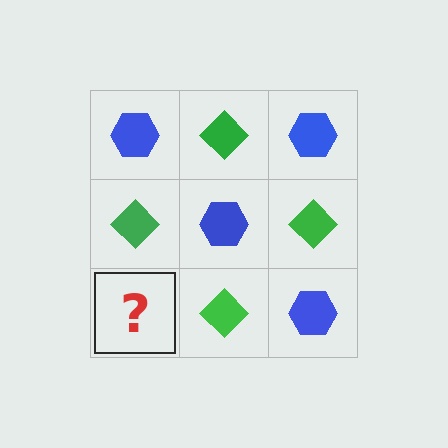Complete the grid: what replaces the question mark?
The question mark should be replaced with a blue hexagon.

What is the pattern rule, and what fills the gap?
The rule is that it alternates blue hexagon and green diamond in a checkerboard pattern. The gap should be filled with a blue hexagon.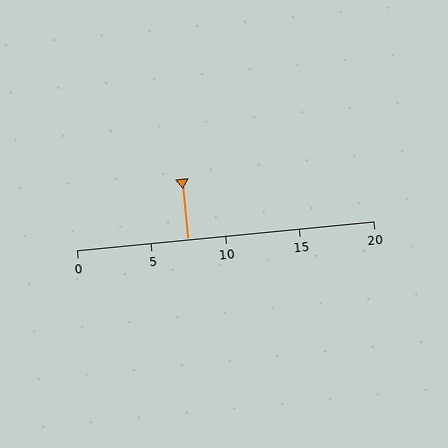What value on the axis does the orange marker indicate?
The marker indicates approximately 7.5.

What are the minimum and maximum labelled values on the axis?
The axis runs from 0 to 20.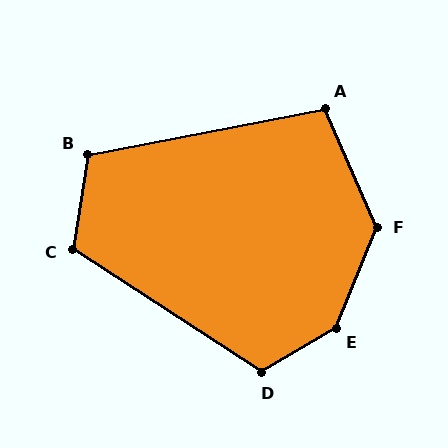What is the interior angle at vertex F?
Approximately 134 degrees (obtuse).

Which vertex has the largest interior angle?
E, at approximately 143 degrees.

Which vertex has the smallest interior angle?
A, at approximately 103 degrees.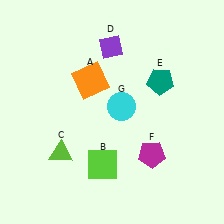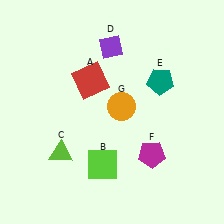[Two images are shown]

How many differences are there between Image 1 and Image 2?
There are 2 differences between the two images.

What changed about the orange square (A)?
In Image 1, A is orange. In Image 2, it changed to red.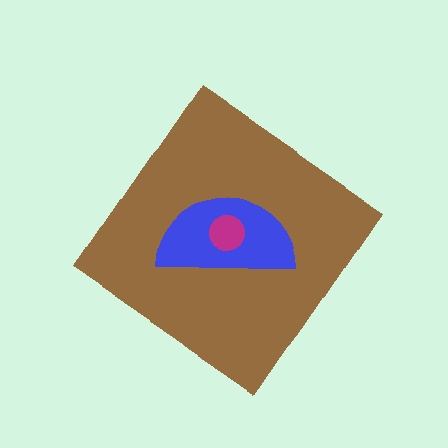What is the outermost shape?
The brown diamond.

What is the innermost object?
The magenta circle.